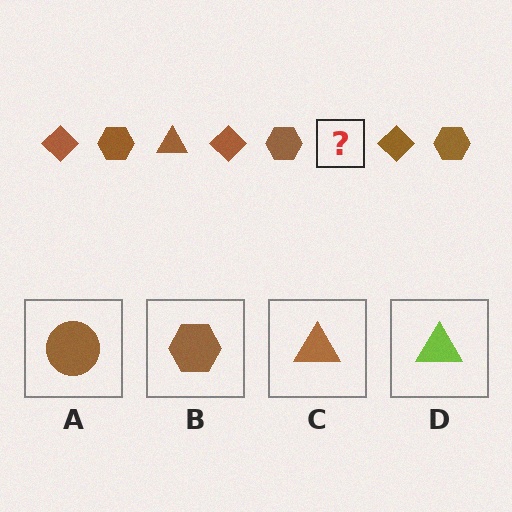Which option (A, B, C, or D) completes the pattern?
C.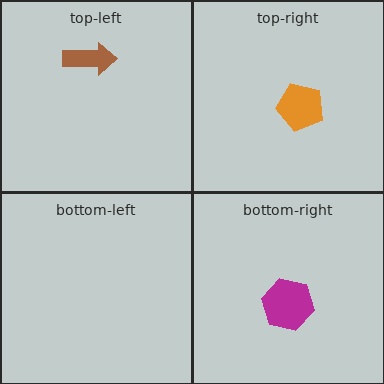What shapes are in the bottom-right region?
The magenta hexagon.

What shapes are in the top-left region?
The brown arrow.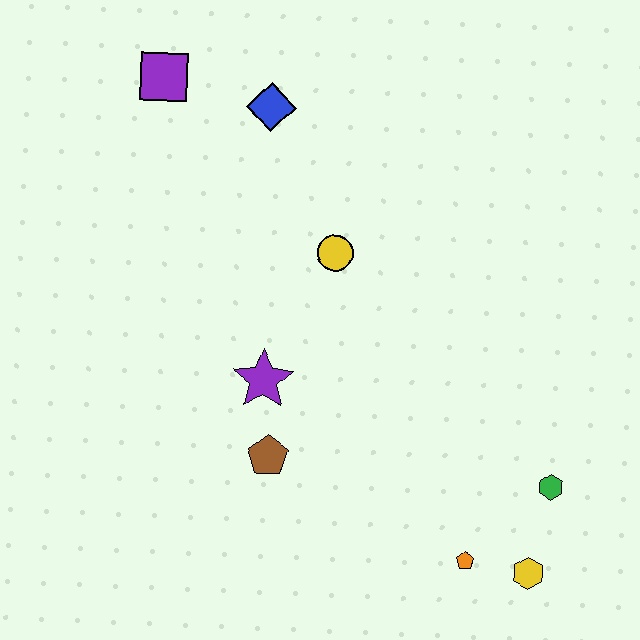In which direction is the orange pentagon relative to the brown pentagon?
The orange pentagon is to the right of the brown pentagon.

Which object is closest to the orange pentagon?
The yellow hexagon is closest to the orange pentagon.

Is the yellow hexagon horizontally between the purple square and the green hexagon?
Yes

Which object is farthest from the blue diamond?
The yellow hexagon is farthest from the blue diamond.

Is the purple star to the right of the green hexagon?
No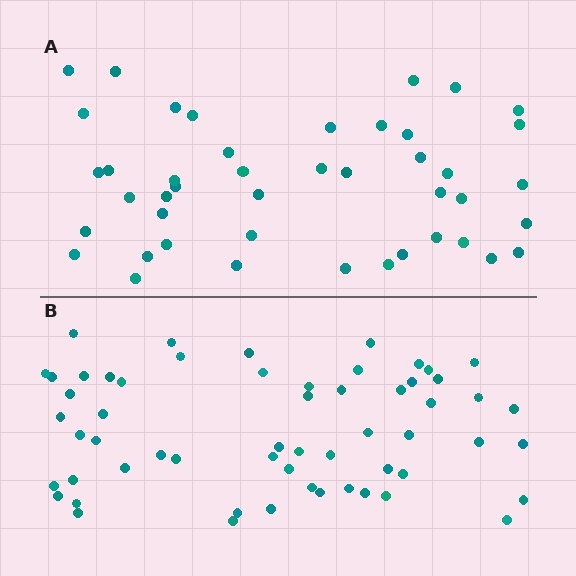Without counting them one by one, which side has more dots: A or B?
Region B (the bottom region) has more dots.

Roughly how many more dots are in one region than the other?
Region B has approximately 15 more dots than region A.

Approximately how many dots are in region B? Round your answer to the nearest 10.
About 60 dots. (The exact count is 58, which rounds to 60.)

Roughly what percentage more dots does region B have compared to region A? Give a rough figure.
About 30% more.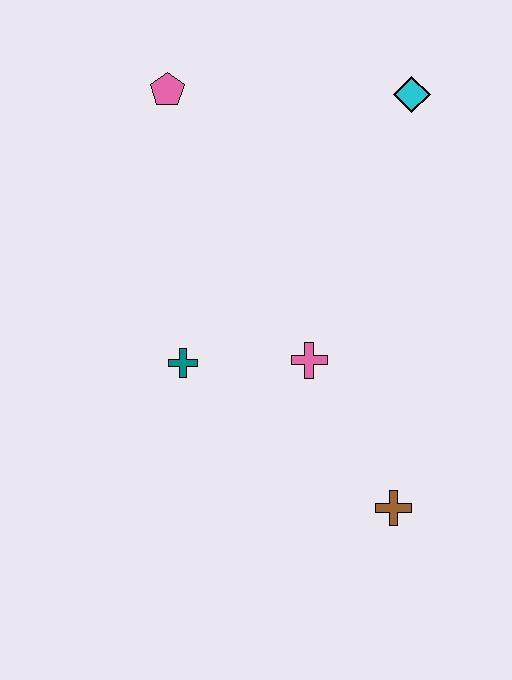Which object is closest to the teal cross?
The pink cross is closest to the teal cross.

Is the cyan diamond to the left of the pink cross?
No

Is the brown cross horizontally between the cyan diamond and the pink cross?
Yes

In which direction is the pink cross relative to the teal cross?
The pink cross is to the right of the teal cross.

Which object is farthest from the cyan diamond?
The brown cross is farthest from the cyan diamond.